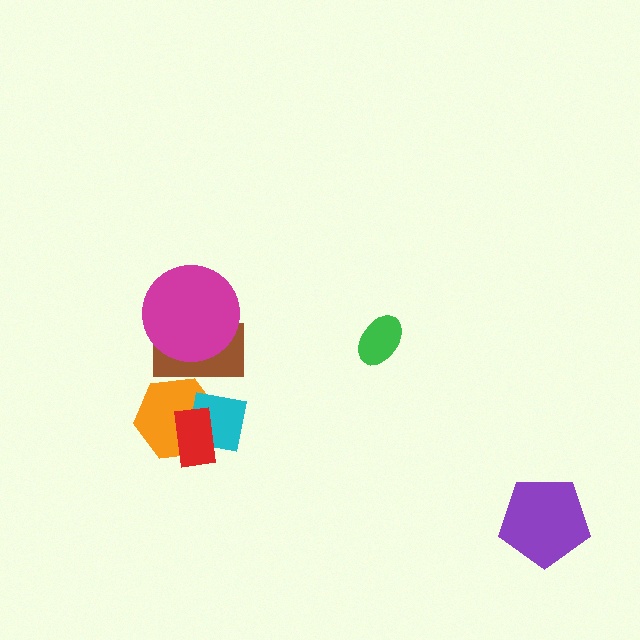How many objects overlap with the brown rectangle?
2 objects overlap with the brown rectangle.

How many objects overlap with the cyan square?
2 objects overlap with the cyan square.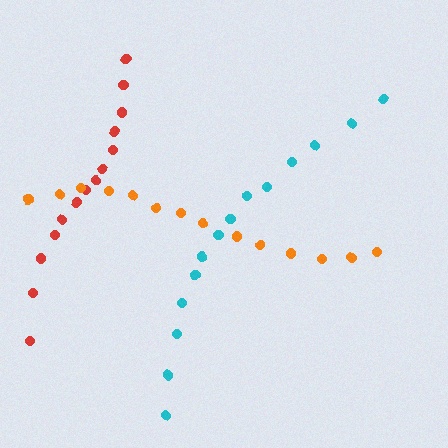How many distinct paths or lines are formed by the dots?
There are 3 distinct paths.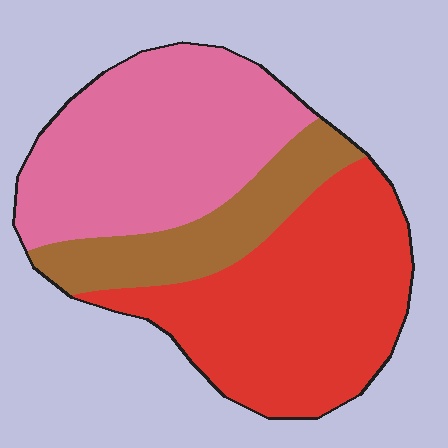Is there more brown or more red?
Red.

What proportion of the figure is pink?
Pink takes up about two fifths (2/5) of the figure.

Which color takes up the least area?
Brown, at roughly 20%.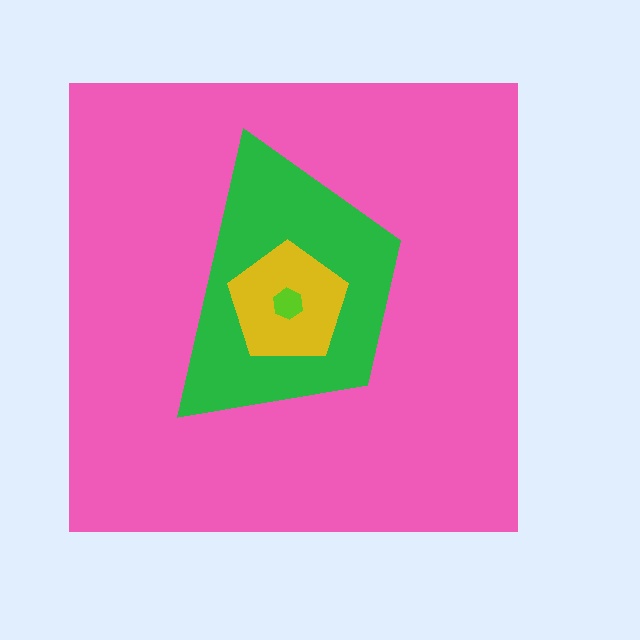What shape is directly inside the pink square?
The green trapezoid.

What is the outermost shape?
The pink square.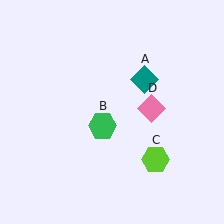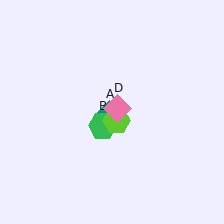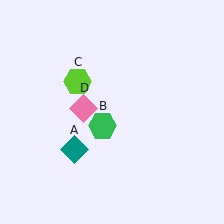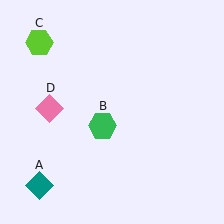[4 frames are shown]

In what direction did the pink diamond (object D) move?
The pink diamond (object D) moved left.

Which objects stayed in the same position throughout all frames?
Green hexagon (object B) remained stationary.